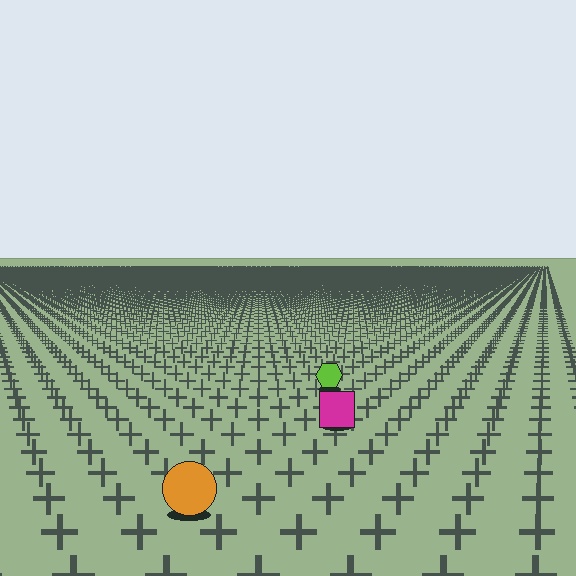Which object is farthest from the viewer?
The lime hexagon is farthest from the viewer. It appears smaller and the ground texture around it is denser.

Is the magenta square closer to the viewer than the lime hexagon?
Yes. The magenta square is closer — you can tell from the texture gradient: the ground texture is coarser near it.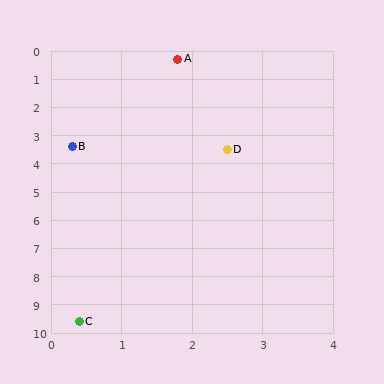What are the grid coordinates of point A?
Point A is at approximately (1.8, 0.3).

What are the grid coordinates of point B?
Point B is at approximately (0.3, 3.4).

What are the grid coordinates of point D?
Point D is at approximately (2.5, 3.5).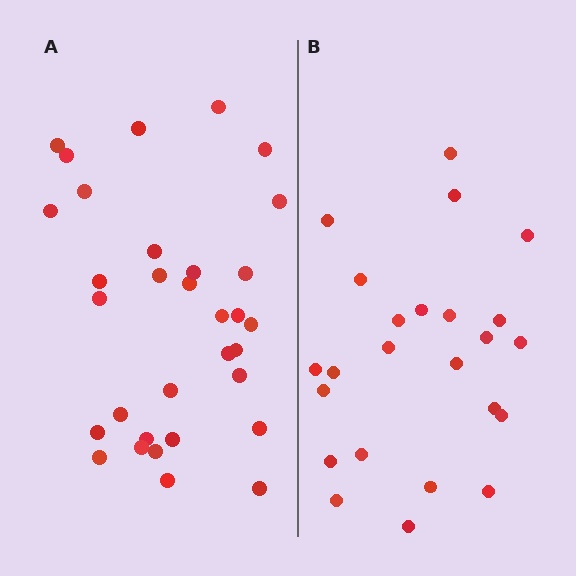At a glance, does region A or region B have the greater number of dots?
Region A (the left region) has more dots.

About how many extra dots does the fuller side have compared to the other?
Region A has roughly 8 or so more dots than region B.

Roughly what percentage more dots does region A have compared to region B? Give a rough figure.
About 35% more.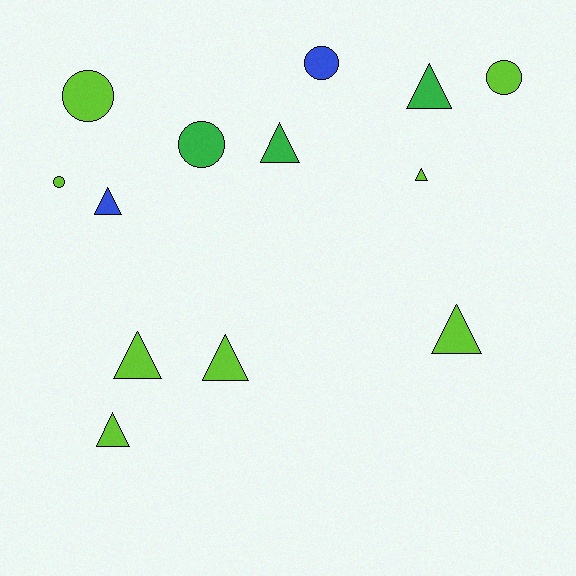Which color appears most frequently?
Lime, with 8 objects.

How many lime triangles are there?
There are 5 lime triangles.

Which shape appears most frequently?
Triangle, with 8 objects.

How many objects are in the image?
There are 13 objects.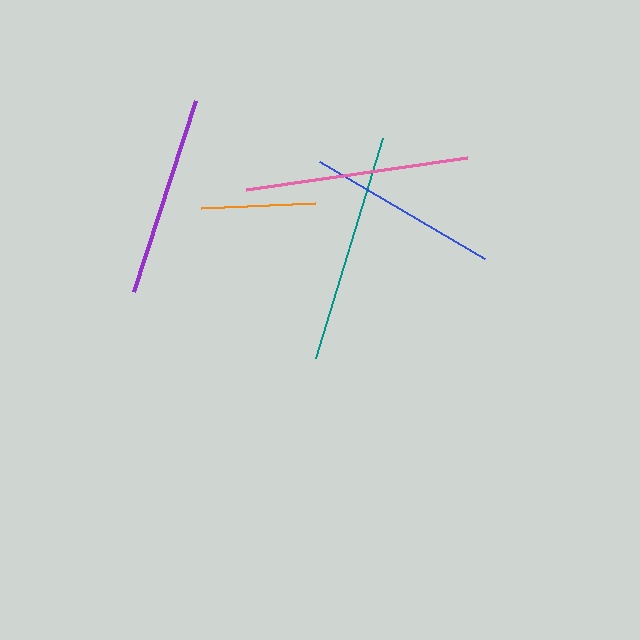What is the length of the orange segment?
The orange segment is approximately 114 pixels long.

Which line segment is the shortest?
The orange line is the shortest at approximately 114 pixels.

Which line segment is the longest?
The teal line is the longest at approximately 230 pixels.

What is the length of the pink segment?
The pink segment is approximately 224 pixels long.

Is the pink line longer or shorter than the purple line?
The pink line is longer than the purple line.